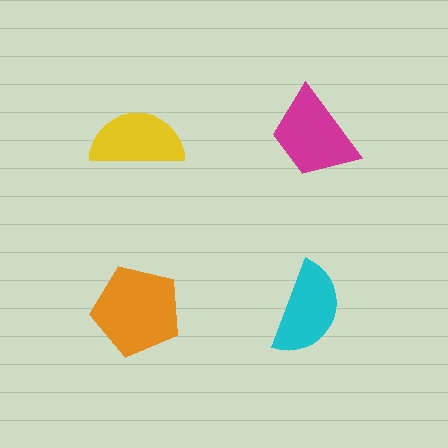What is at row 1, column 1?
A yellow semicircle.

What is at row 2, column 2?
A cyan semicircle.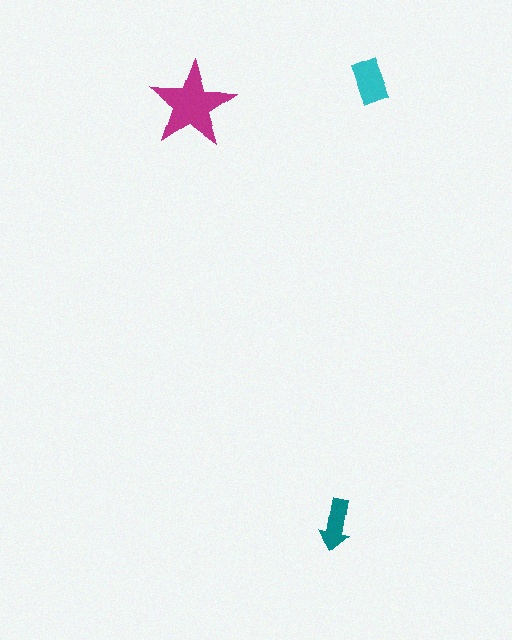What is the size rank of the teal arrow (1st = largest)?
3rd.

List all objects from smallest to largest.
The teal arrow, the cyan rectangle, the magenta star.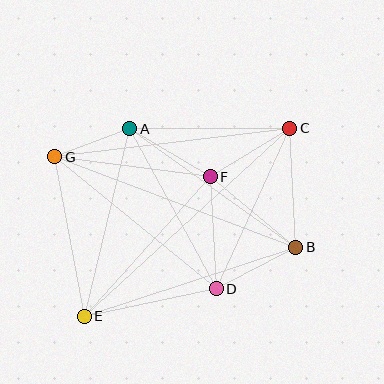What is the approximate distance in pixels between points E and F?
The distance between E and F is approximately 188 pixels.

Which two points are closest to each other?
Points A and G are closest to each other.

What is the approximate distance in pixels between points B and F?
The distance between B and F is approximately 111 pixels.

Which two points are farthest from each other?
Points C and E are farthest from each other.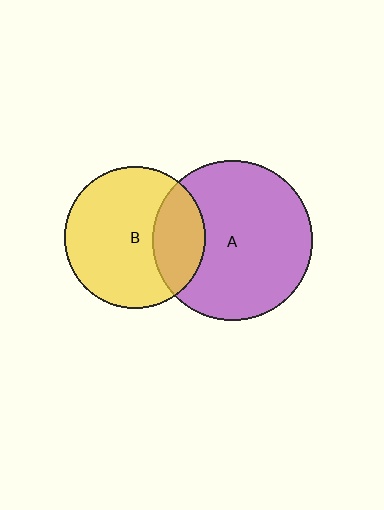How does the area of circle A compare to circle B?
Approximately 1.3 times.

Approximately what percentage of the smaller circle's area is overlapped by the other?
Approximately 25%.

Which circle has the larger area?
Circle A (purple).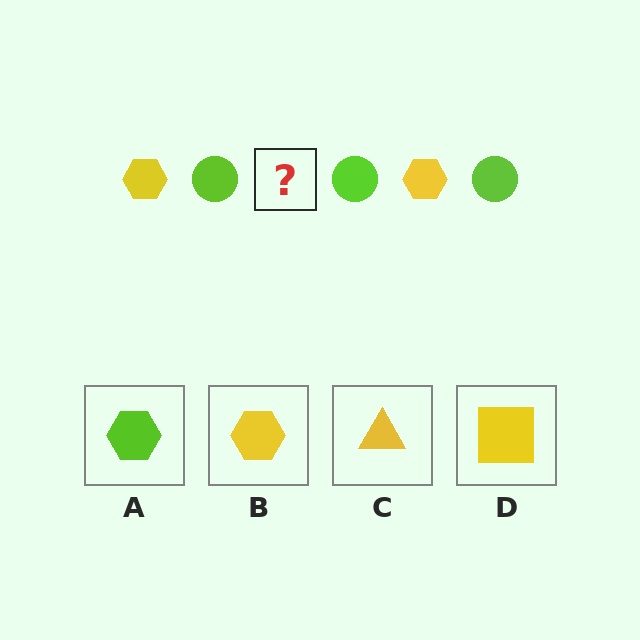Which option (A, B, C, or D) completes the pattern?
B.